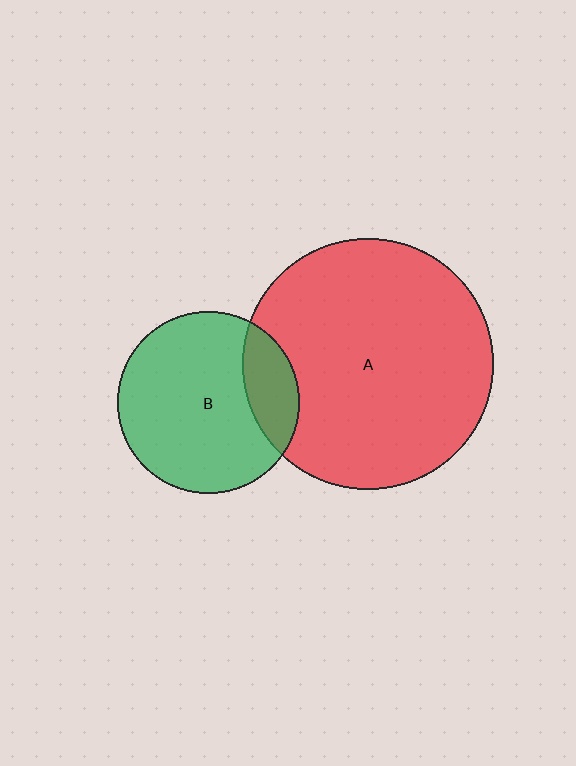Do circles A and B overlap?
Yes.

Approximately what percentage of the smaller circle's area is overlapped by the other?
Approximately 20%.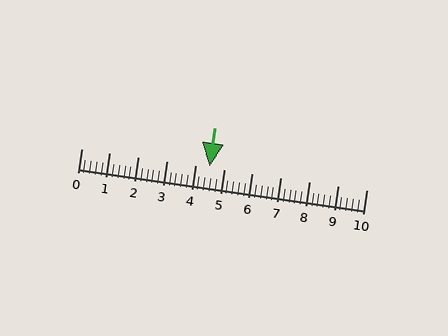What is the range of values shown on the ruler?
The ruler shows values from 0 to 10.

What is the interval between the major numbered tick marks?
The major tick marks are spaced 1 units apart.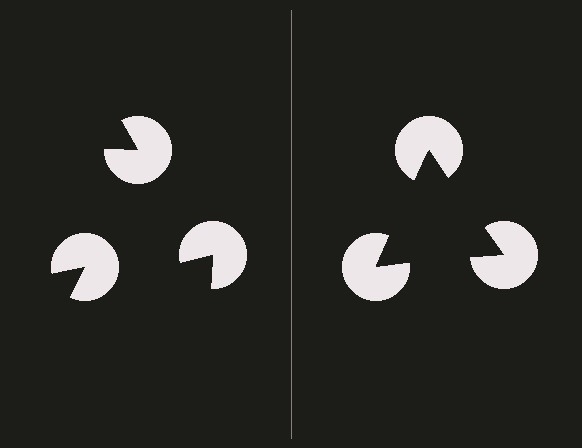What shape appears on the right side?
An illusory triangle.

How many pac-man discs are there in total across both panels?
6 — 3 on each side.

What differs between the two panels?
The pac-man discs are positioned identically on both sides; only the wedge orientations differ. On the right they align to a triangle; on the left they are misaligned.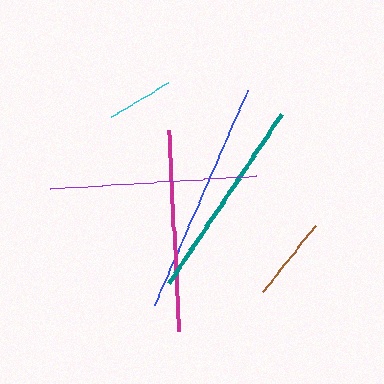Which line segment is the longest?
The blue line is the longest at approximately 233 pixels.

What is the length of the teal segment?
The teal segment is approximately 203 pixels long.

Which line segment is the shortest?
The cyan line is the shortest at approximately 68 pixels.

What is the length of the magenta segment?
The magenta segment is approximately 201 pixels long.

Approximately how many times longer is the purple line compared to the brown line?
The purple line is approximately 2.4 times the length of the brown line.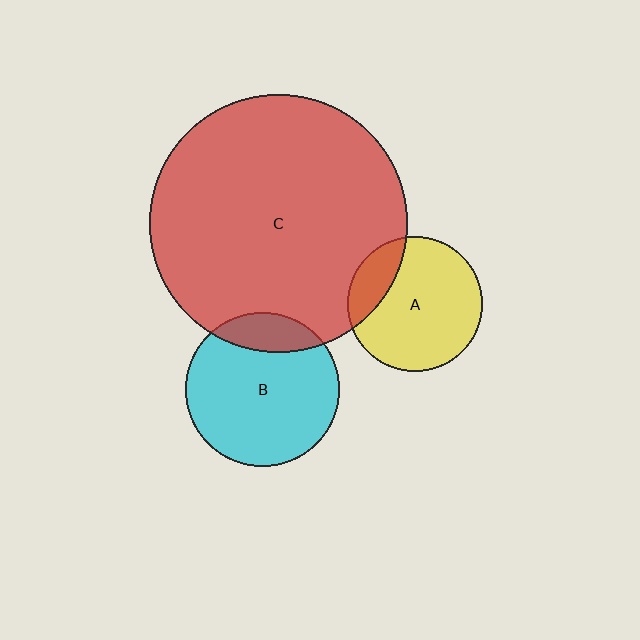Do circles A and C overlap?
Yes.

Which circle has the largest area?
Circle C (red).